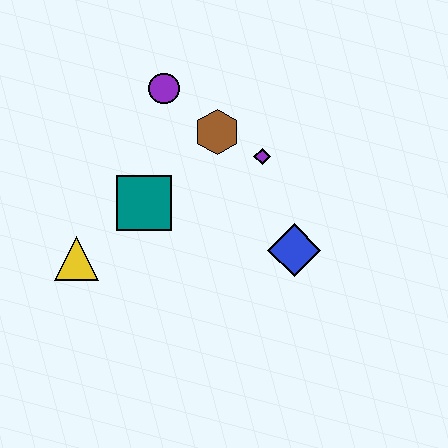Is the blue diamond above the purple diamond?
No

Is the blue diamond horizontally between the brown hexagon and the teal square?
No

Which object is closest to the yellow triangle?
The teal square is closest to the yellow triangle.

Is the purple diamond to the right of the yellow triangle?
Yes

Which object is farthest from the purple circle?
The blue diamond is farthest from the purple circle.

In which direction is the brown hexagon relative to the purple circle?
The brown hexagon is to the right of the purple circle.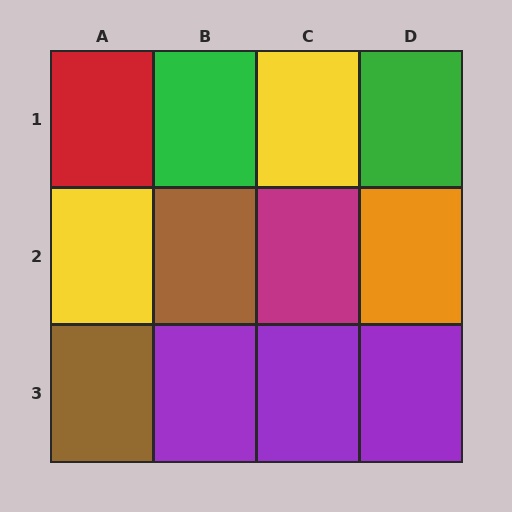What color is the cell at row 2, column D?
Orange.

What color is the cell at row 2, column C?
Magenta.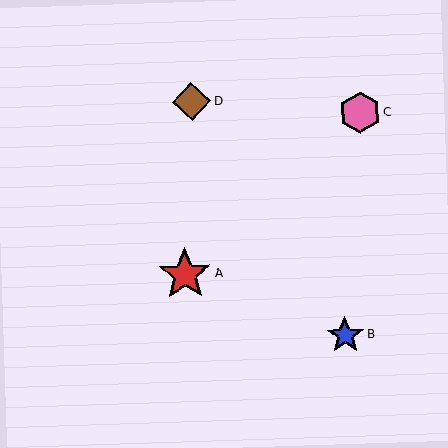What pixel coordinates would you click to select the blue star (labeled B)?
Click at (345, 335) to select the blue star B.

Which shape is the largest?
The red star (labeled A) is the largest.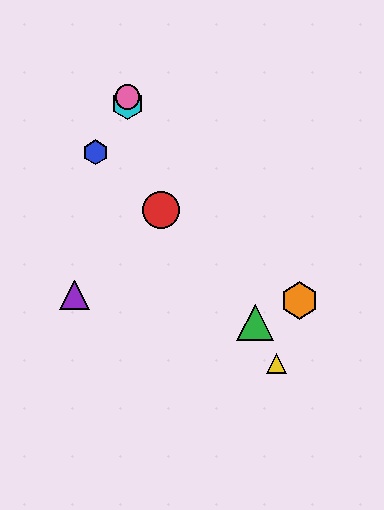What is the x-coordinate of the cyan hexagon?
The cyan hexagon is at x≈127.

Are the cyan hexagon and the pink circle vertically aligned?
Yes, both are at x≈127.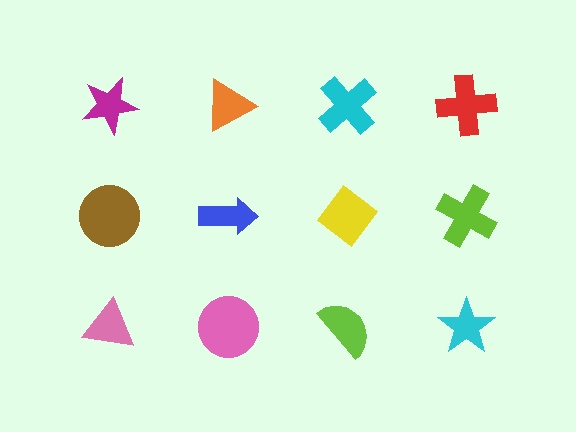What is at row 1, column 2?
An orange triangle.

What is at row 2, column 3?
A yellow diamond.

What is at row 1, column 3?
A cyan cross.